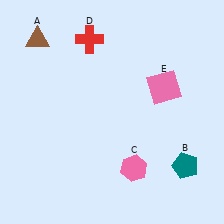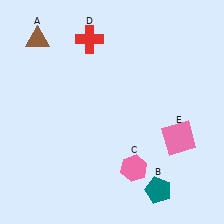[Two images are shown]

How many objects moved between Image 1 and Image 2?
2 objects moved between the two images.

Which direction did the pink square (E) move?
The pink square (E) moved down.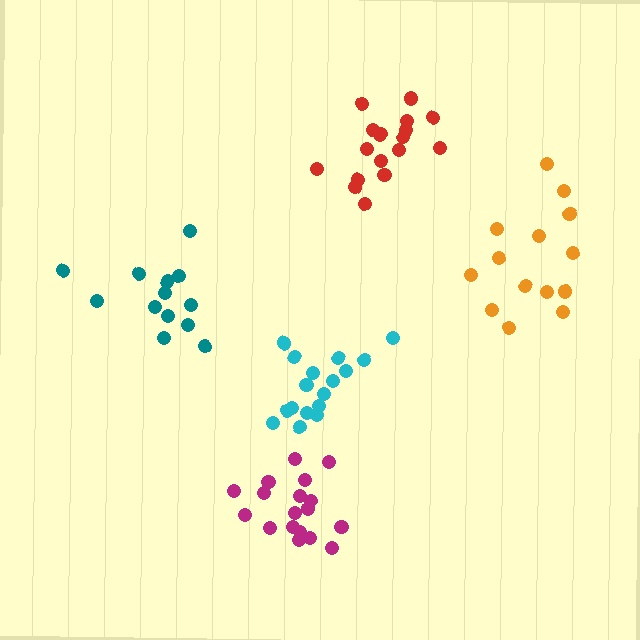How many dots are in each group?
Group 1: 18 dots, Group 2: 14 dots, Group 3: 17 dots, Group 4: 17 dots, Group 5: 13 dots (79 total).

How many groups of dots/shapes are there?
There are 5 groups.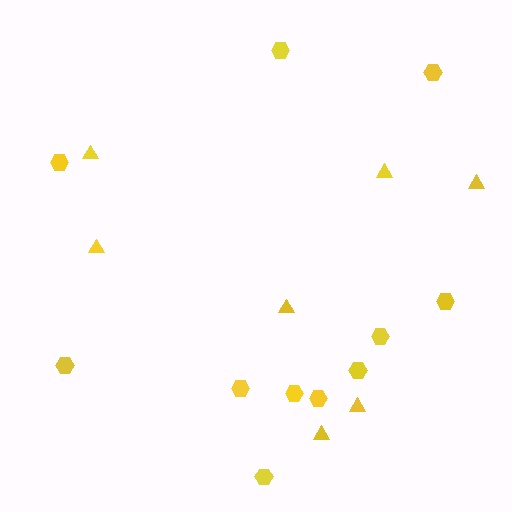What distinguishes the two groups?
There are 2 groups: one group of hexagons (11) and one group of triangles (7).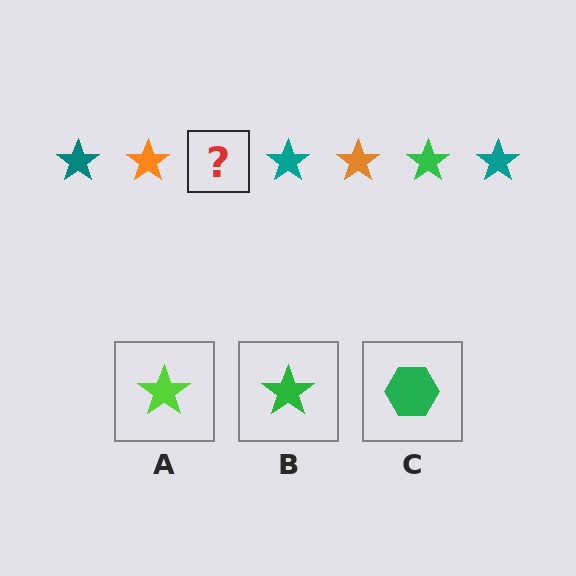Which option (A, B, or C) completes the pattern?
B.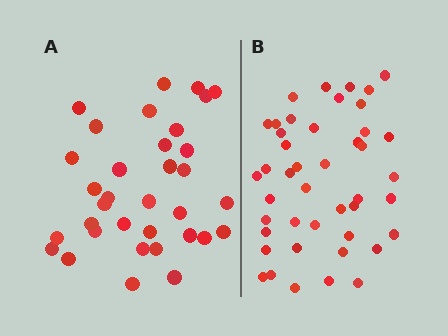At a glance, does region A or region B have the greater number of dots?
Region B (the right region) has more dots.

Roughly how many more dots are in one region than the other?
Region B has roughly 10 or so more dots than region A.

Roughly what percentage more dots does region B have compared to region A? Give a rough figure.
About 30% more.